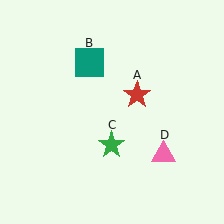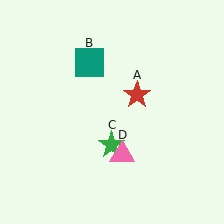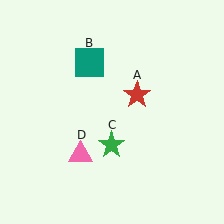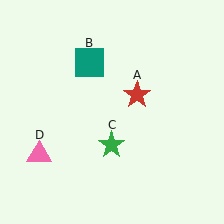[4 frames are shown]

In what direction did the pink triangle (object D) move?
The pink triangle (object D) moved left.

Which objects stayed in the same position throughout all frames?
Red star (object A) and teal square (object B) and green star (object C) remained stationary.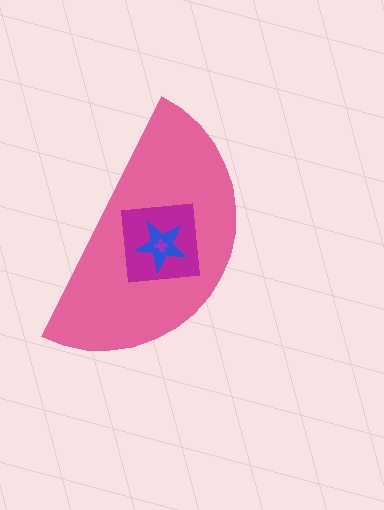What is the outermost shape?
The pink semicircle.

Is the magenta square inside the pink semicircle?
Yes.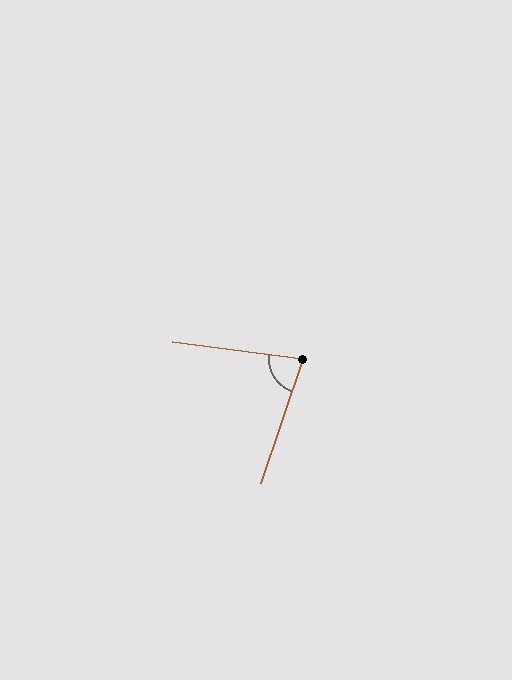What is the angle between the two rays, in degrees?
Approximately 78 degrees.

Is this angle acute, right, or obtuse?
It is acute.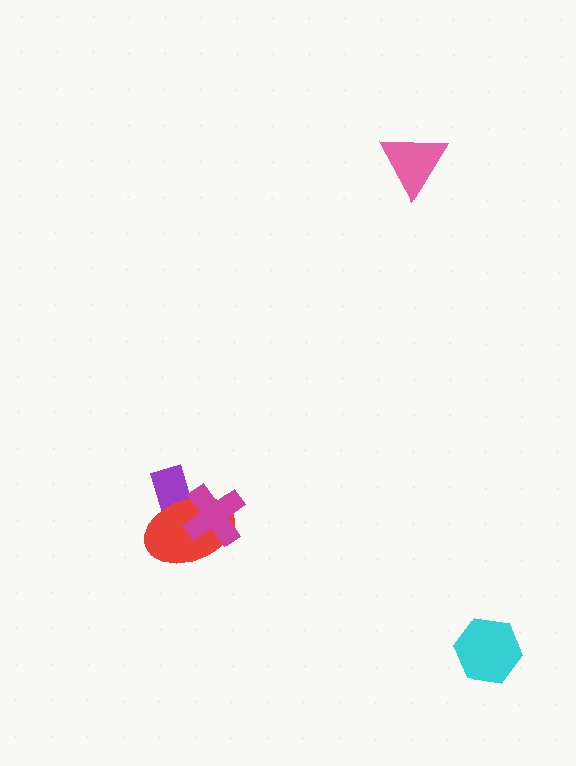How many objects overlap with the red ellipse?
2 objects overlap with the red ellipse.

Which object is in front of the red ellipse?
The magenta cross is in front of the red ellipse.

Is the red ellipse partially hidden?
Yes, it is partially covered by another shape.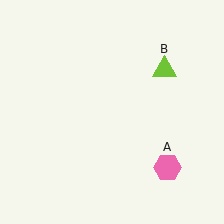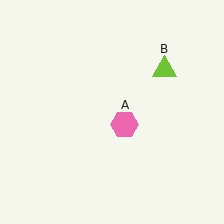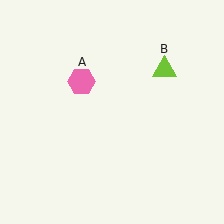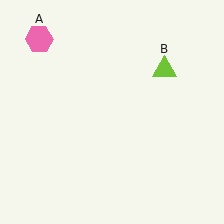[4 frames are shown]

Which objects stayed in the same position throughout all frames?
Lime triangle (object B) remained stationary.